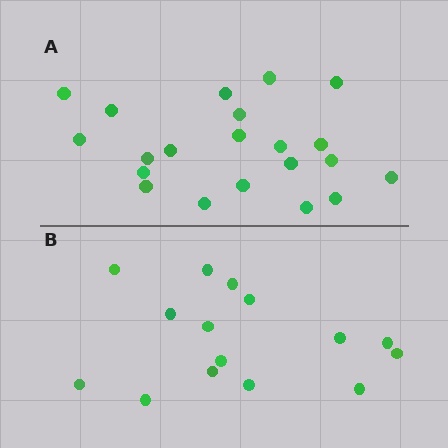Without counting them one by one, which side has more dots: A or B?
Region A (the top region) has more dots.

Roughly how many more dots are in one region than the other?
Region A has about 6 more dots than region B.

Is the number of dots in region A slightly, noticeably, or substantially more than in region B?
Region A has noticeably more, but not dramatically so. The ratio is roughly 1.4 to 1.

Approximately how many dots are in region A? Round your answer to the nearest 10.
About 20 dots. (The exact count is 21, which rounds to 20.)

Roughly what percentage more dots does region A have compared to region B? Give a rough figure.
About 40% more.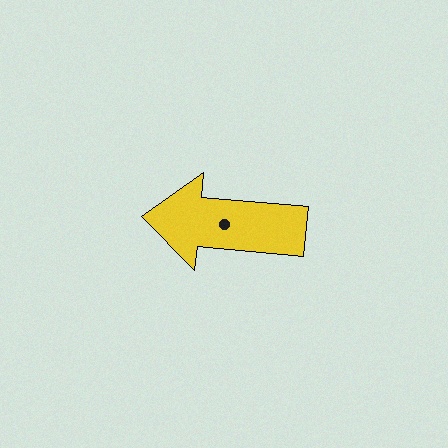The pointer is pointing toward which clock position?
Roughly 9 o'clock.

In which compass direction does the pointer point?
West.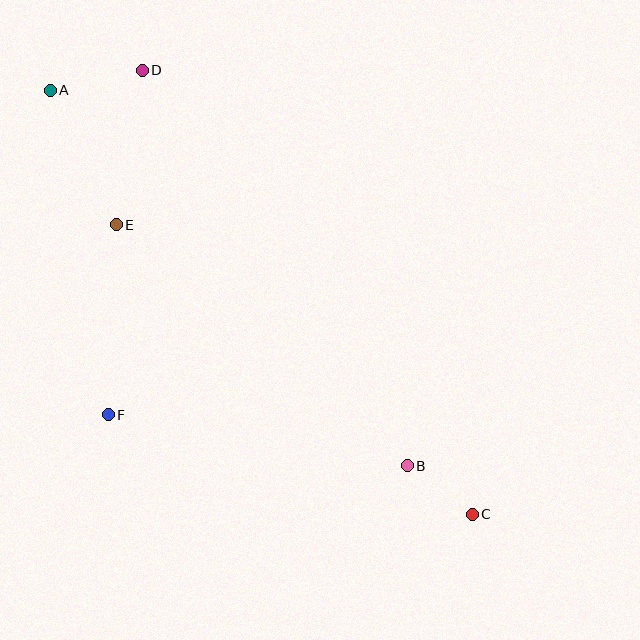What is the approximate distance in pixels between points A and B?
The distance between A and B is approximately 518 pixels.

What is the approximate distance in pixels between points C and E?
The distance between C and E is approximately 459 pixels.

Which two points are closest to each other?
Points B and C are closest to each other.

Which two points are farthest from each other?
Points A and C are farthest from each other.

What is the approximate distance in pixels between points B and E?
The distance between B and E is approximately 378 pixels.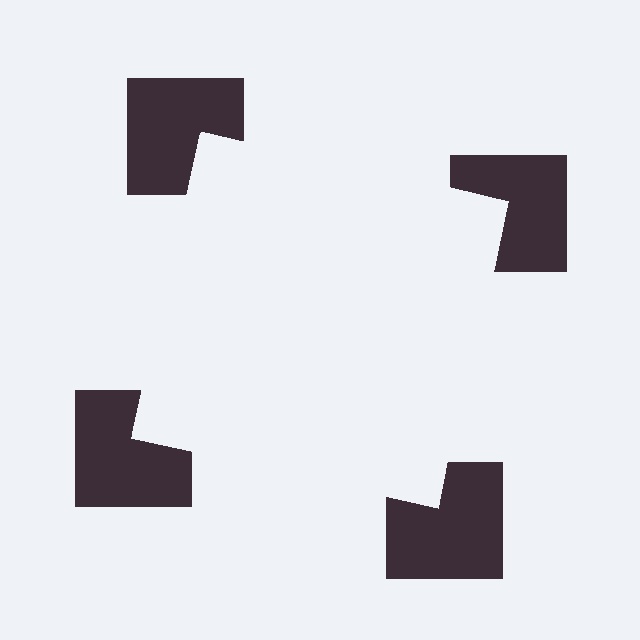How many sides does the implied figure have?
4 sides.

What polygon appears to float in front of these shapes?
An illusory square — its edges are inferred from the aligned wedge cuts in the notched squares, not physically drawn.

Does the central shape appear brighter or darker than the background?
It typically appears slightly brighter than the background, even though no actual brightness change is drawn.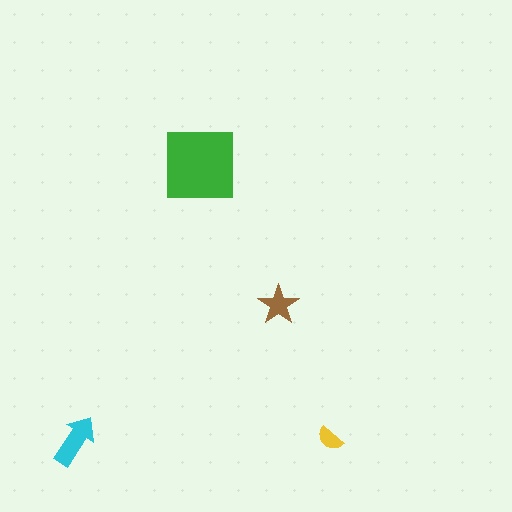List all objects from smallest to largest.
The yellow semicircle, the brown star, the cyan arrow, the green square.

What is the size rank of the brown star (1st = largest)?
3rd.